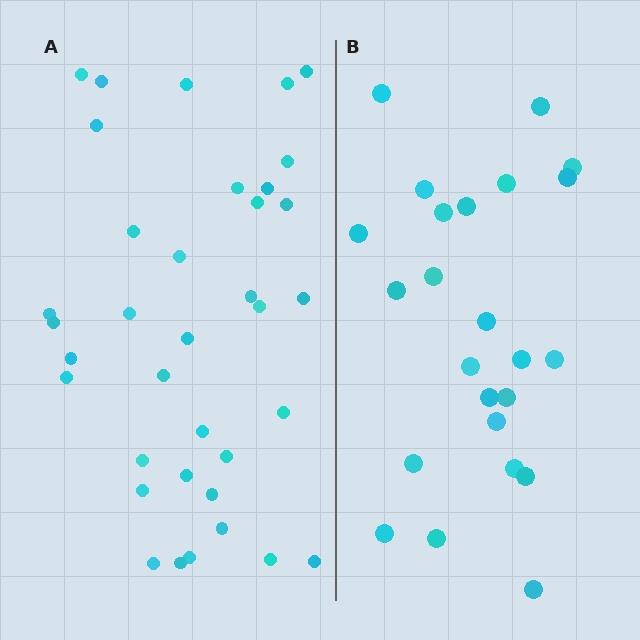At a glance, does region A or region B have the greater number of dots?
Region A (the left region) has more dots.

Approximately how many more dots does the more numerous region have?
Region A has roughly 12 or so more dots than region B.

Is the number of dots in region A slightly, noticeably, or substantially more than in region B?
Region A has substantially more. The ratio is roughly 1.5 to 1.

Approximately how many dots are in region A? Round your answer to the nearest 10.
About 40 dots. (The exact count is 36, which rounds to 40.)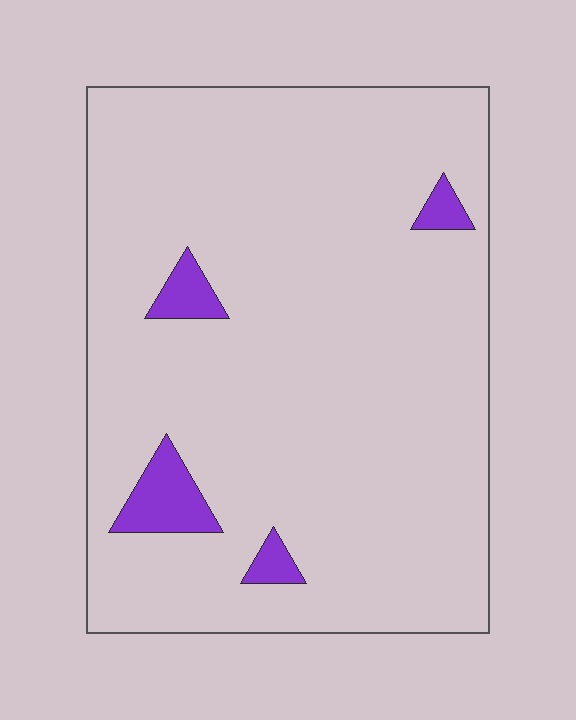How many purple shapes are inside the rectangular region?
4.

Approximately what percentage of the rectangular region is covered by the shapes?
Approximately 5%.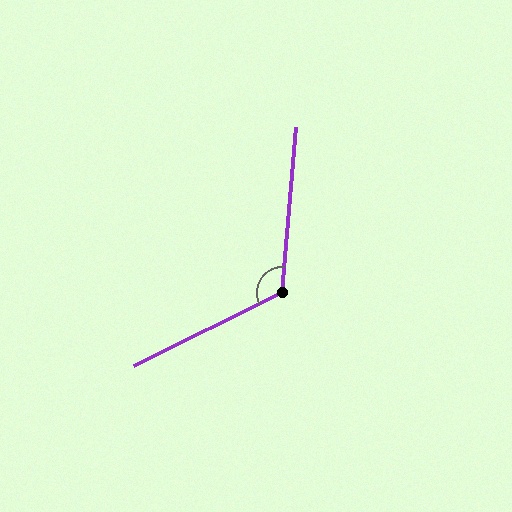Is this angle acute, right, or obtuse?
It is obtuse.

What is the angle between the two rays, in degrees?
Approximately 121 degrees.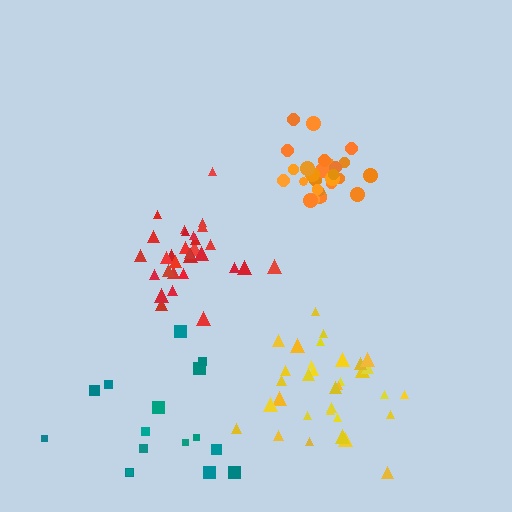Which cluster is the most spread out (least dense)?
Teal.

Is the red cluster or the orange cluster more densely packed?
Orange.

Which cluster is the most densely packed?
Orange.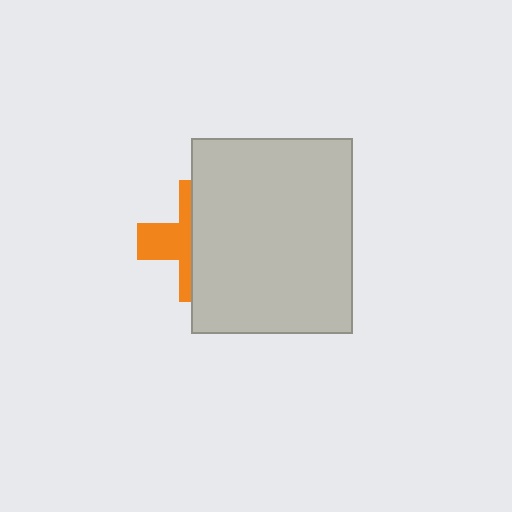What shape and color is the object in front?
The object in front is a light gray rectangle.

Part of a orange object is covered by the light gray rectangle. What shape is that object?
It is a cross.